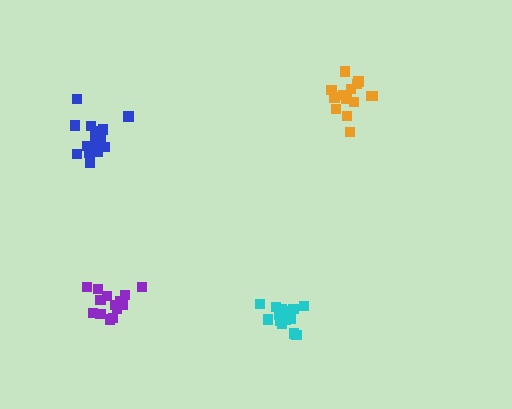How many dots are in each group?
Group 1: 14 dots, Group 2: 14 dots, Group 3: 16 dots, Group 4: 14 dots (58 total).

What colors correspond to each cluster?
The clusters are colored: cyan, purple, blue, orange.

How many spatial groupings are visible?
There are 4 spatial groupings.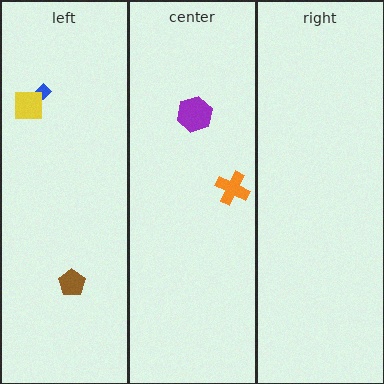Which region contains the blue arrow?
The left region.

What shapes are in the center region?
The orange cross, the purple hexagon.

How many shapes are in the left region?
3.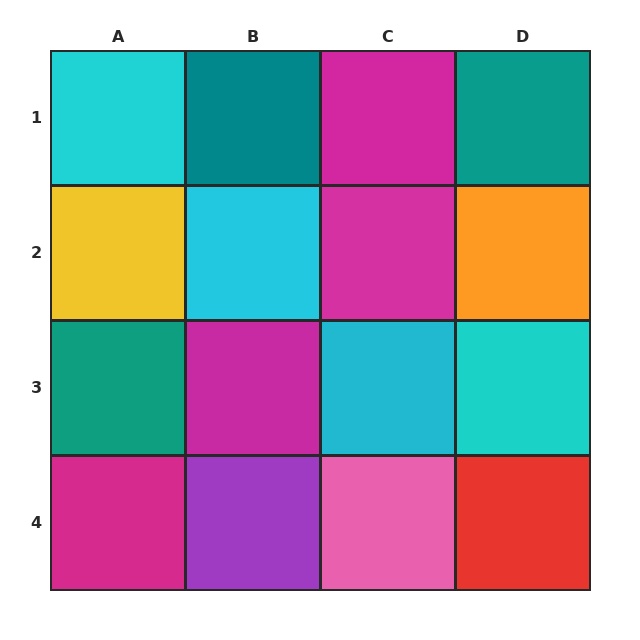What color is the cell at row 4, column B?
Purple.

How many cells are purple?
1 cell is purple.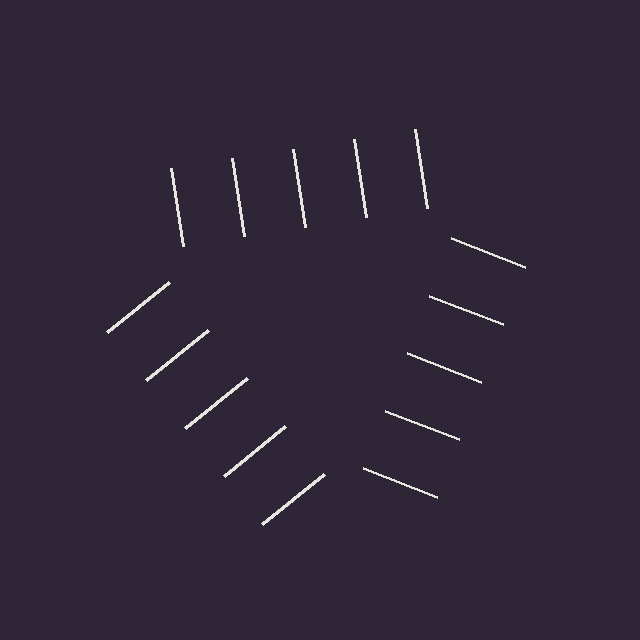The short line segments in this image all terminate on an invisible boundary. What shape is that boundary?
An illusory triangle — the line segments terminate on its edges but no continuous stroke is drawn.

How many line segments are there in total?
15 — 5 along each of the 3 edges.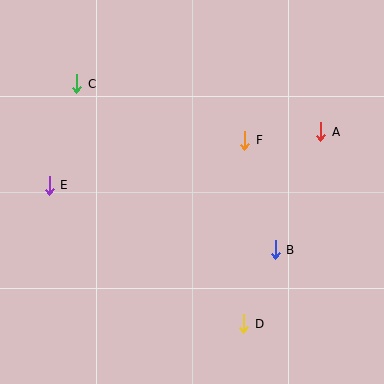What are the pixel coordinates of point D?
Point D is at (244, 324).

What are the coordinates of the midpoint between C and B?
The midpoint between C and B is at (176, 167).